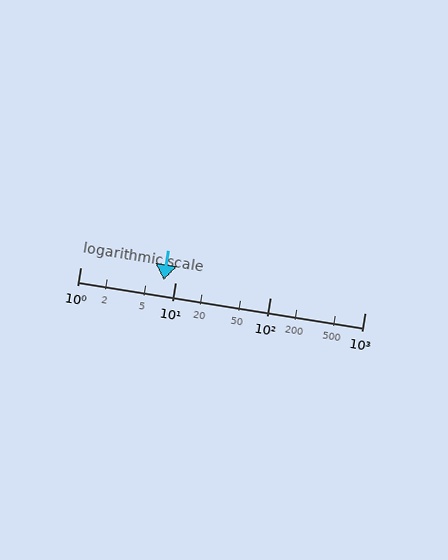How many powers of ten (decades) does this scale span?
The scale spans 3 decades, from 1 to 1000.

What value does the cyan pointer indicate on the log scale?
The pointer indicates approximately 7.6.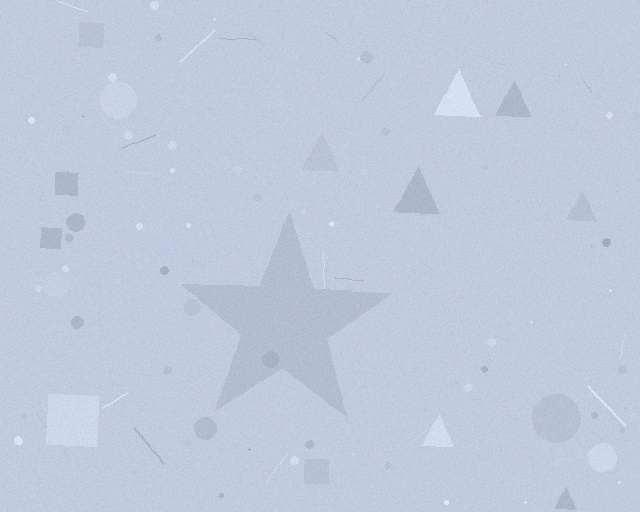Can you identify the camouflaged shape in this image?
The camouflaged shape is a star.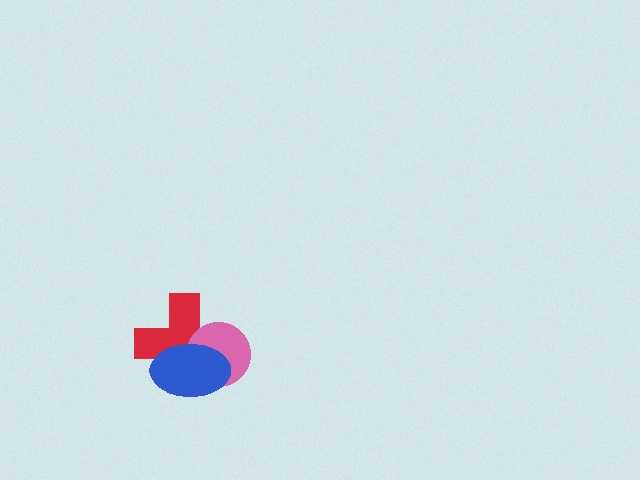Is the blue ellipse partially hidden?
No, no other shape covers it.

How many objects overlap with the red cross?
2 objects overlap with the red cross.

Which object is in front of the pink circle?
The blue ellipse is in front of the pink circle.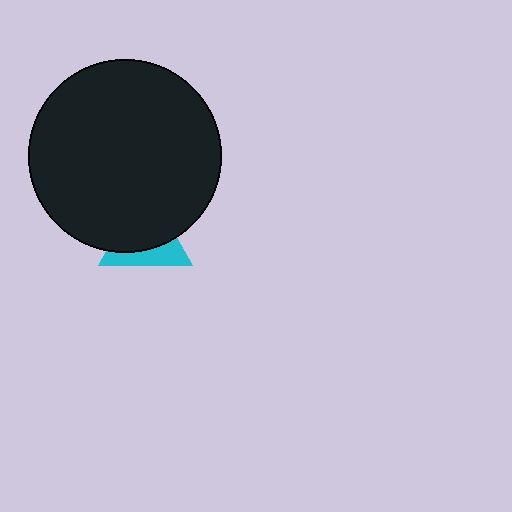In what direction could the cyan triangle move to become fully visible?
The cyan triangle could move down. That would shift it out from behind the black circle entirely.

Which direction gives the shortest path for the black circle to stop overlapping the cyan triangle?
Moving up gives the shortest separation.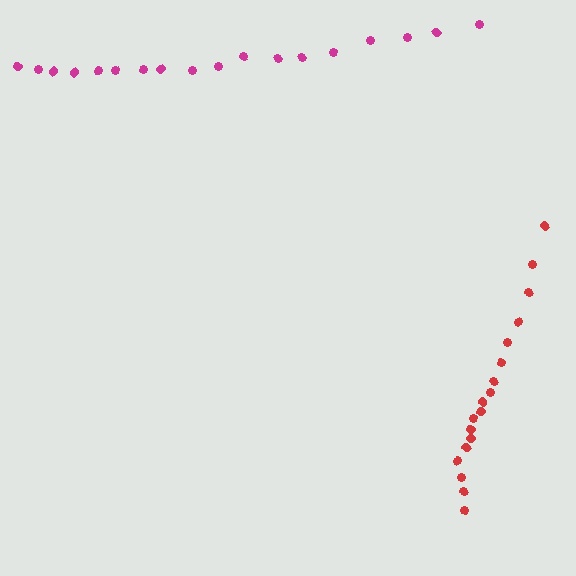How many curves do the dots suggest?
There are 2 distinct paths.